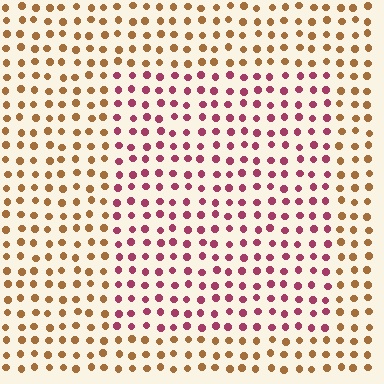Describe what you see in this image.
The image is filled with small brown elements in a uniform arrangement. A rectangle-shaped region is visible where the elements are tinted to a slightly different hue, forming a subtle color boundary.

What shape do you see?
I see a rectangle.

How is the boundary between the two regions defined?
The boundary is defined purely by a slight shift in hue (about 54 degrees). Spacing, size, and orientation are identical on both sides.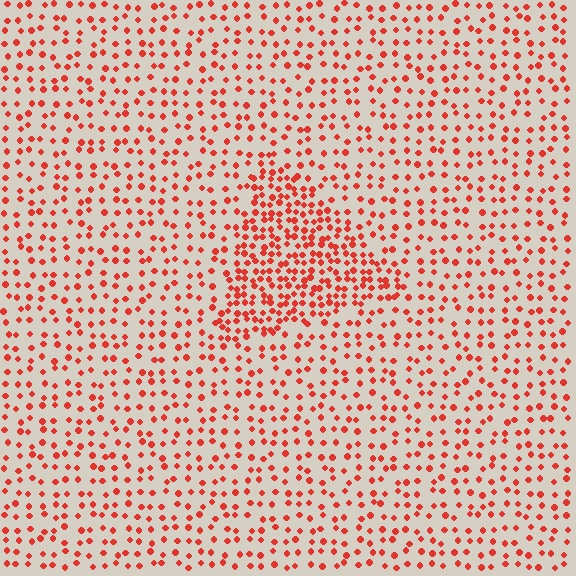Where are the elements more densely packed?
The elements are more densely packed inside the triangle boundary.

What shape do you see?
I see a triangle.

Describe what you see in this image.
The image contains small red elements arranged at two different densities. A triangle-shaped region is visible where the elements are more densely packed than the surrounding area.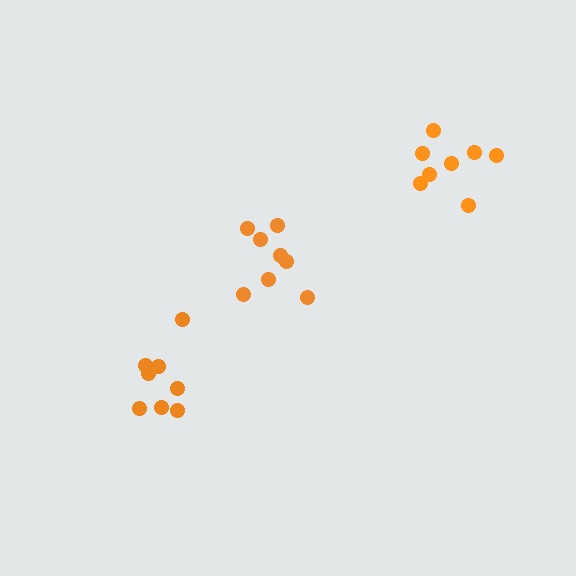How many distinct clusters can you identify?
There are 3 distinct clusters.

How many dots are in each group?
Group 1: 8 dots, Group 2: 8 dots, Group 3: 8 dots (24 total).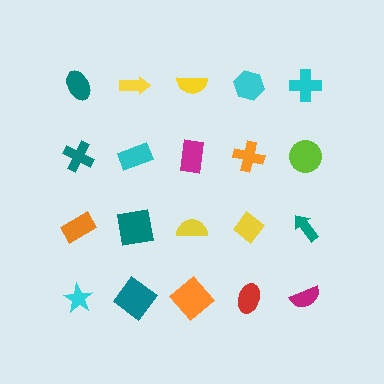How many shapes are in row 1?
5 shapes.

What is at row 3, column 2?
A teal square.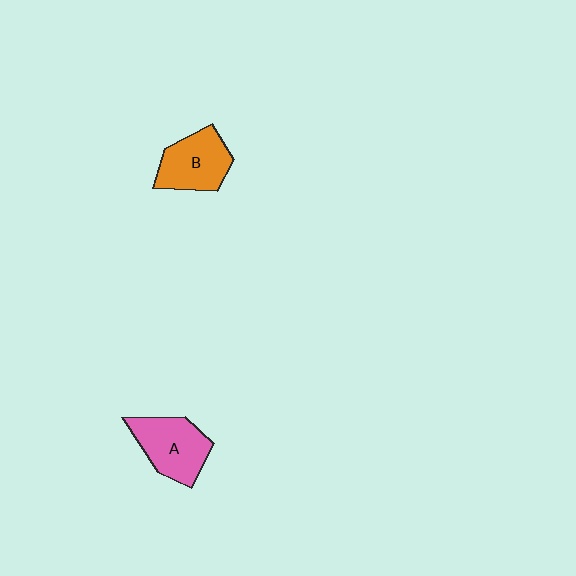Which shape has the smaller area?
Shape B (orange).